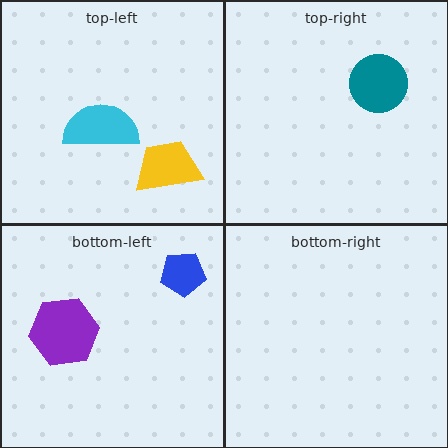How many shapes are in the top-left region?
2.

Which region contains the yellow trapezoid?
The top-left region.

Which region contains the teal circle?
The top-right region.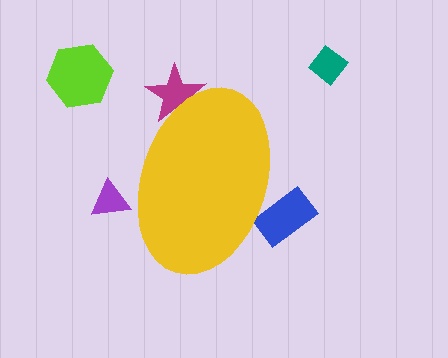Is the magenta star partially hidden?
Yes, the magenta star is partially hidden behind the yellow ellipse.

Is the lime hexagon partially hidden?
No, the lime hexagon is fully visible.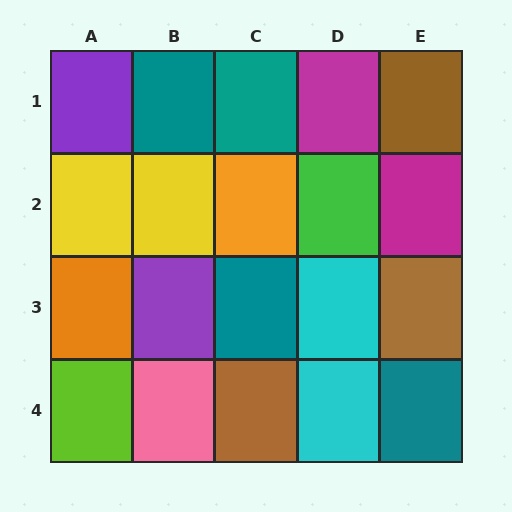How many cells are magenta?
2 cells are magenta.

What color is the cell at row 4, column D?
Cyan.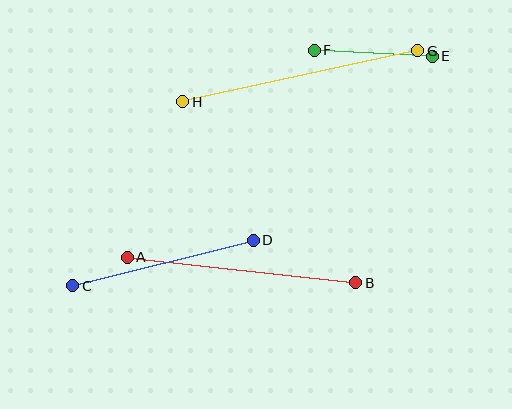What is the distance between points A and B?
The distance is approximately 230 pixels.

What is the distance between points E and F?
The distance is approximately 118 pixels.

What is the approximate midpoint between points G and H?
The midpoint is at approximately (300, 76) pixels.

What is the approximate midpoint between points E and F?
The midpoint is at approximately (373, 53) pixels.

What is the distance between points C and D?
The distance is approximately 186 pixels.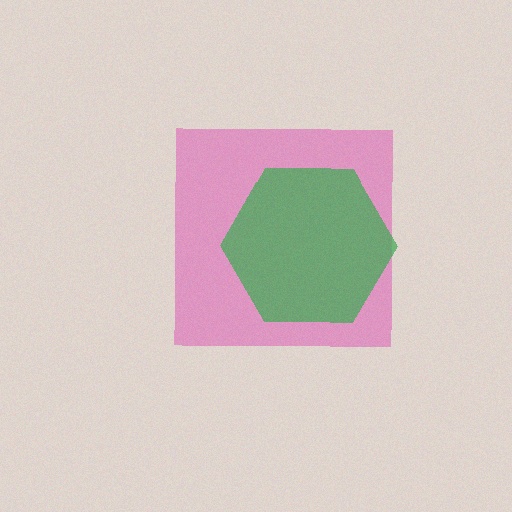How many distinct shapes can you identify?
There are 2 distinct shapes: a pink square, a green hexagon.